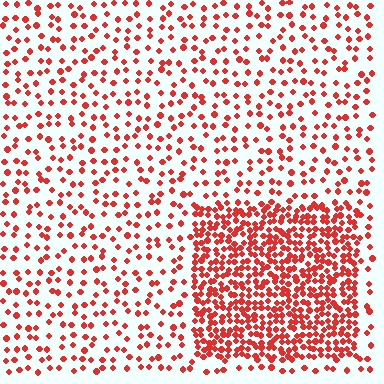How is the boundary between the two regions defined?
The boundary is defined by a change in element density (approximately 2.8x ratio). All elements are the same color, size, and shape.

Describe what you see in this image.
The image contains small red elements arranged at two different densities. A rectangle-shaped region is visible where the elements are more densely packed than the surrounding area.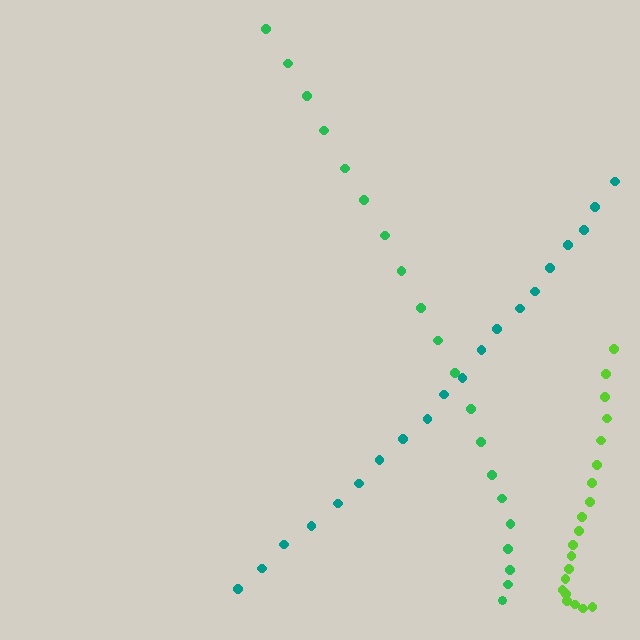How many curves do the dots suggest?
There are 3 distinct paths.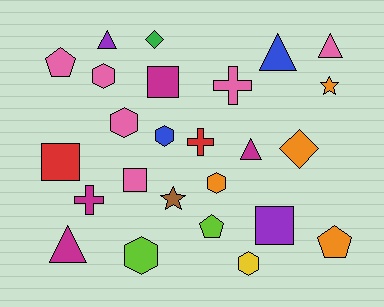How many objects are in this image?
There are 25 objects.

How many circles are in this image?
There are no circles.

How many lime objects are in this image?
There are 2 lime objects.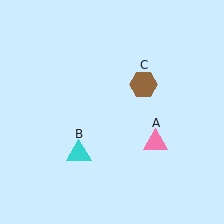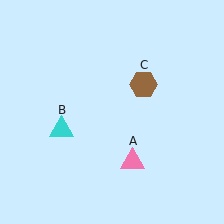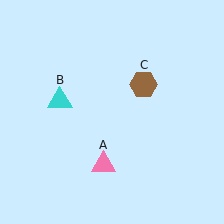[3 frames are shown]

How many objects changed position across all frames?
2 objects changed position: pink triangle (object A), cyan triangle (object B).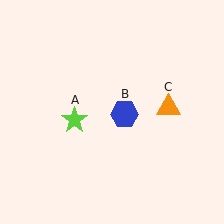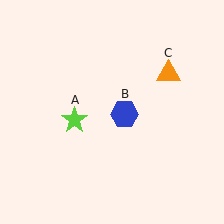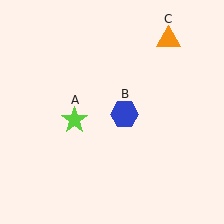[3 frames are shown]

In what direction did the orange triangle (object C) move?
The orange triangle (object C) moved up.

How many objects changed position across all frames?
1 object changed position: orange triangle (object C).